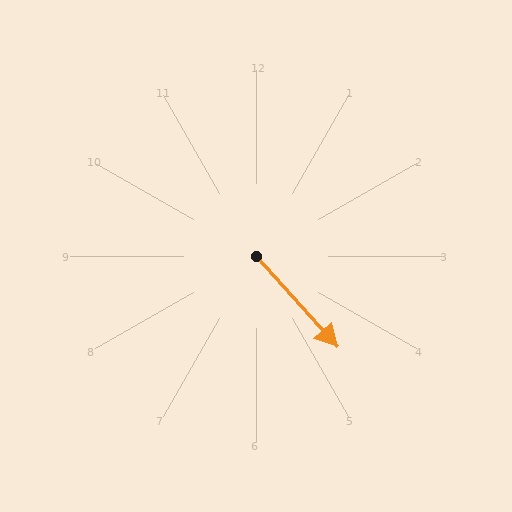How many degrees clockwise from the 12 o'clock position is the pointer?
Approximately 138 degrees.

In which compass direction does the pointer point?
Southeast.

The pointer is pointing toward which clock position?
Roughly 5 o'clock.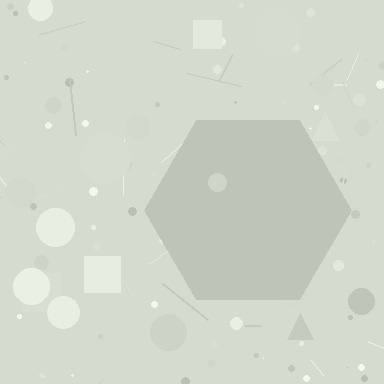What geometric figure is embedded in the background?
A hexagon is embedded in the background.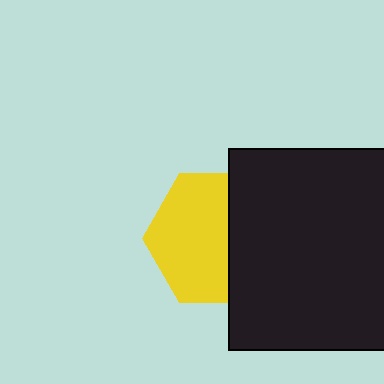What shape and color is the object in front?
The object in front is a black square.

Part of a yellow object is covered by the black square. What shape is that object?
It is a hexagon.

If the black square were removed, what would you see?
You would see the complete yellow hexagon.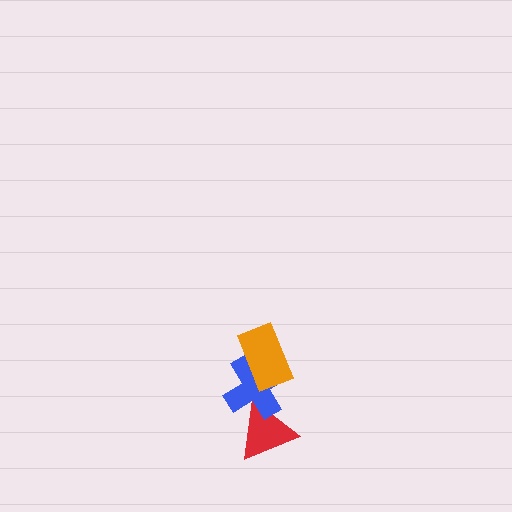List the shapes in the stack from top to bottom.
From top to bottom: the orange rectangle, the blue cross, the red triangle.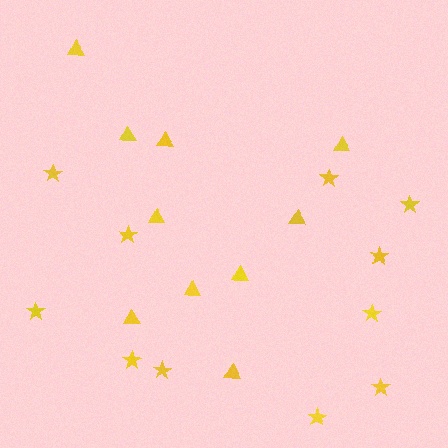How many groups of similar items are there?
There are 2 groups: one group of triangles (10) and one group of stars (11).